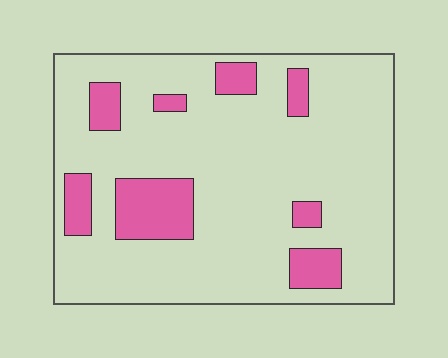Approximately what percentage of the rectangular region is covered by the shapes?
Approximately 15%.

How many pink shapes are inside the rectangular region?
8.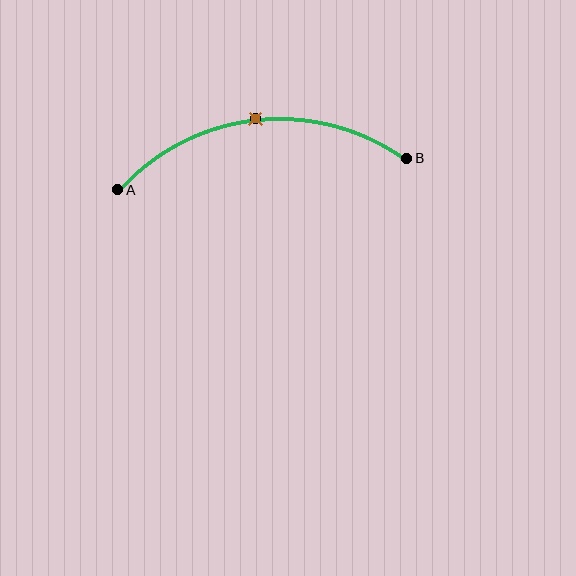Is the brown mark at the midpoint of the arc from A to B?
Yes. The brown mark lies on the arc at equal arc-length from both A and B — it is the arc midpoint.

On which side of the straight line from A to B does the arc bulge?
The arc bulges above the straight line connecting A and B.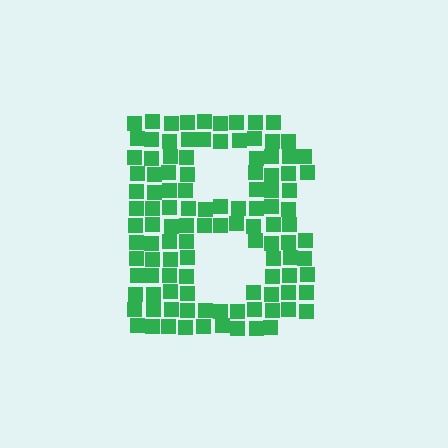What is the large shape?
The large shape is the letter B.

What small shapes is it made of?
It is made of small squares.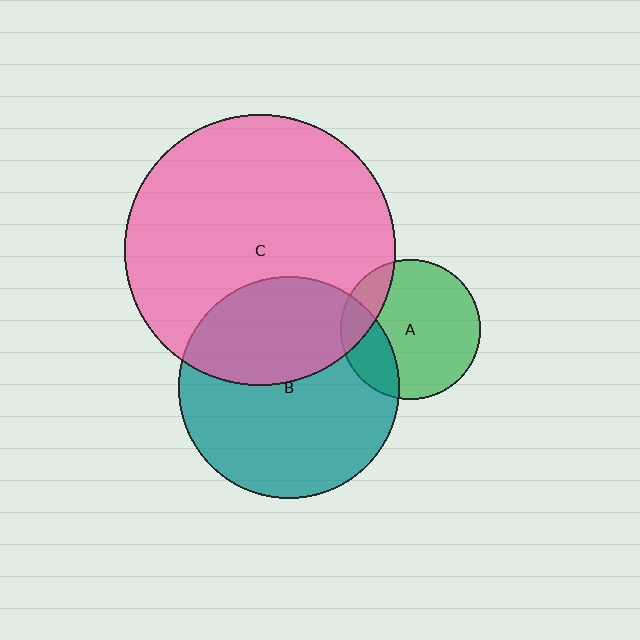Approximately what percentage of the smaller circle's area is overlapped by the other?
Approximately 25%.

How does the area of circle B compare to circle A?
Approximately 2.5 times.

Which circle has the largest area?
Circle C (pink).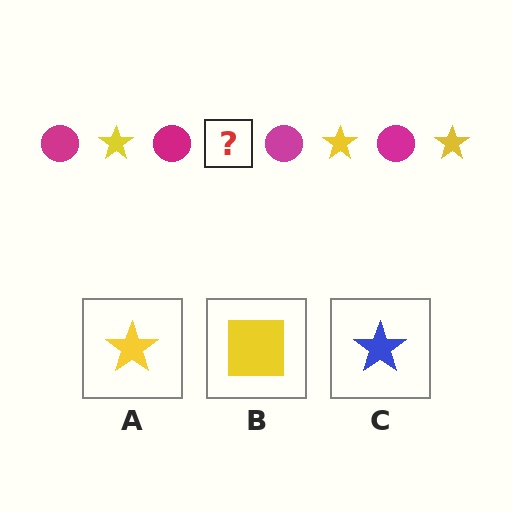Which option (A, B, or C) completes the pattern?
A.